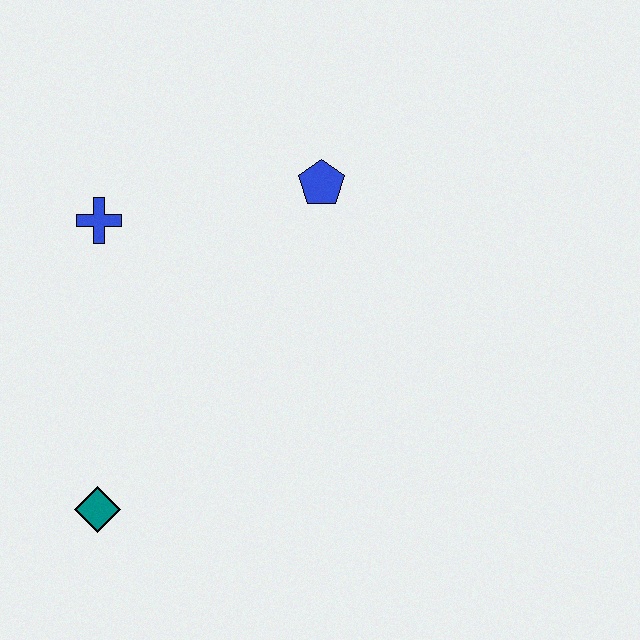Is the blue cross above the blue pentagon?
No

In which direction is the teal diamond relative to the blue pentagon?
The teal diamond is below the blue pentagon.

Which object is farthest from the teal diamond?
The blue pentagon is farthest from the teal diamond.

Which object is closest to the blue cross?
The blue pentagon is closest to the blue cross.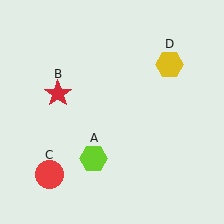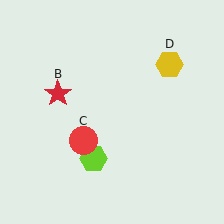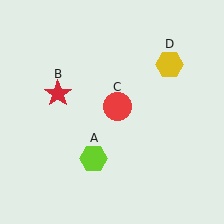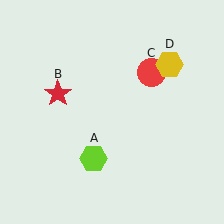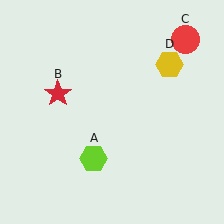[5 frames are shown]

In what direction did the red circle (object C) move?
The red circle (object C) moved up and to the right.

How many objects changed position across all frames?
1 object changed position: red circle (object C).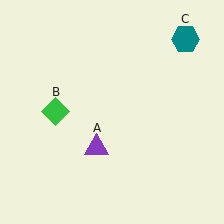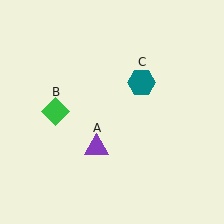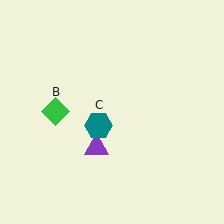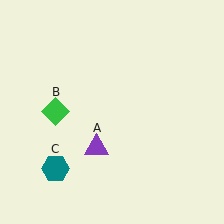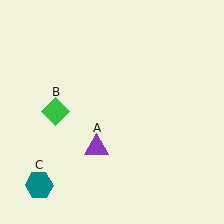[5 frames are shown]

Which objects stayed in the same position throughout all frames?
Purple triangle (object A) and green diamond (object B) remained stationary.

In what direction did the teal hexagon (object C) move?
The teal hexagon (object C) moved down and to the left.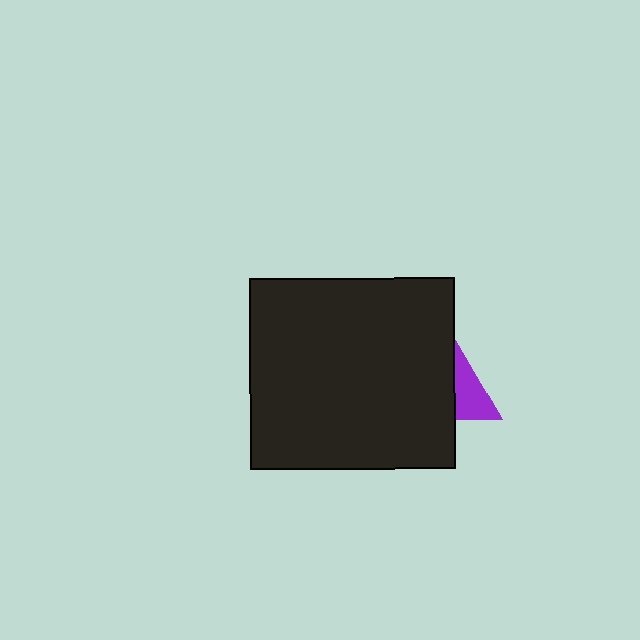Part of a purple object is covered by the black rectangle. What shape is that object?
It is a triangle.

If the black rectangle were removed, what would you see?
You would see the complete purple triangle.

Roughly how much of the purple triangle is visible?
A small part of it is visible (roughly 33%).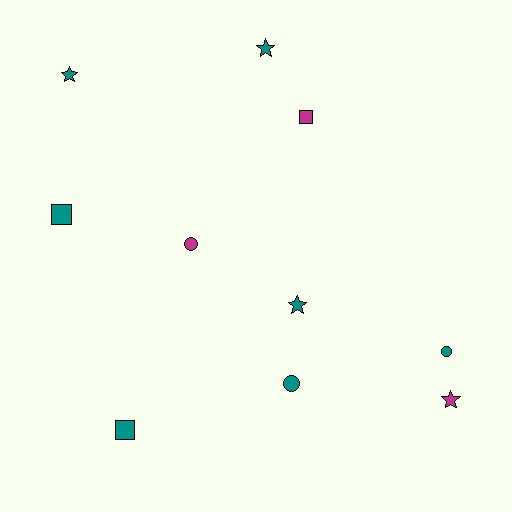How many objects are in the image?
There are 10 objects.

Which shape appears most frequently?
Star, with 4 objects.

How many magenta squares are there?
There is 1 magenta square.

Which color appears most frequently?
Teal, with 7 objects.